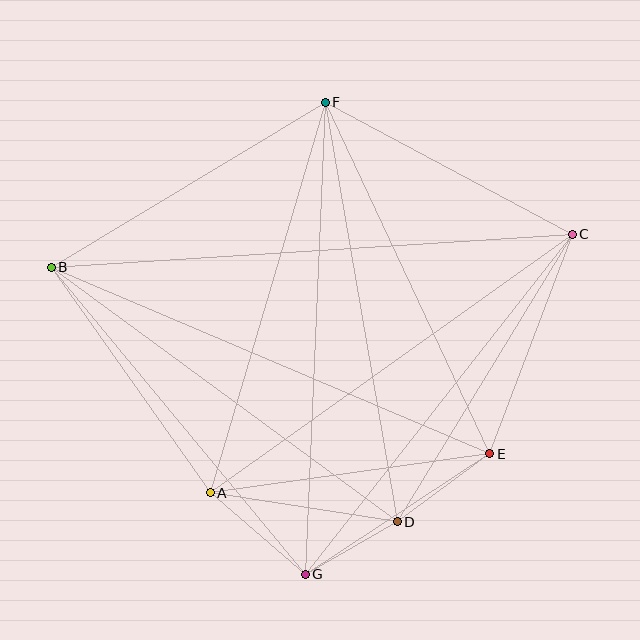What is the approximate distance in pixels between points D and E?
The distance between D and E is approximately 115 pixels.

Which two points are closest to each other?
Points D and G are closest to each other.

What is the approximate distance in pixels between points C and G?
The distance between C and G is approximately 432 pixels.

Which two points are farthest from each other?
Points B and C are farthest from each other.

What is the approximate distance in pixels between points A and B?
The distance between A and B is approximately 276 pixels.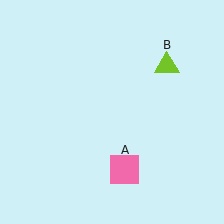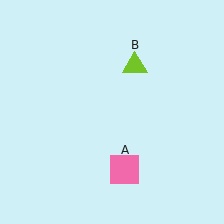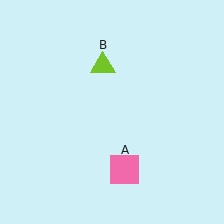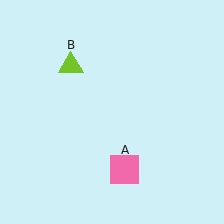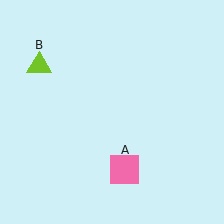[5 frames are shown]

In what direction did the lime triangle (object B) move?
The lime triangle (object B) moved left.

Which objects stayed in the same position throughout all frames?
Pink square (object A) remained stationary.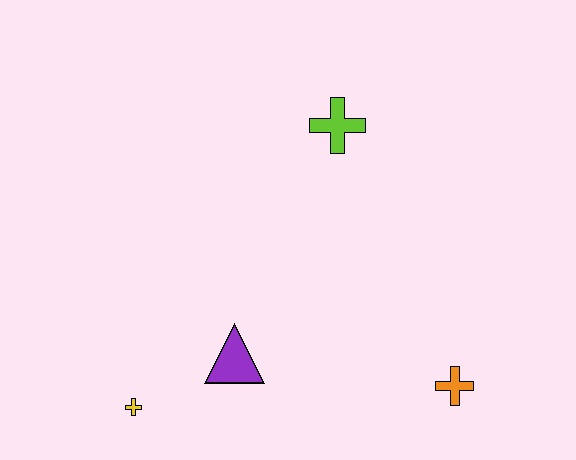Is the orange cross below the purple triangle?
Yes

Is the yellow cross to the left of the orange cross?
Yes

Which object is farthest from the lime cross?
The yellow cross is farthest from the lime cross.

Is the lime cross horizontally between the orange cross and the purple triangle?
Yes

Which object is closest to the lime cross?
The purple triangle is closest to the lime cross.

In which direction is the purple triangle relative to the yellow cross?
The purple triangle is to the right of the yellow cross.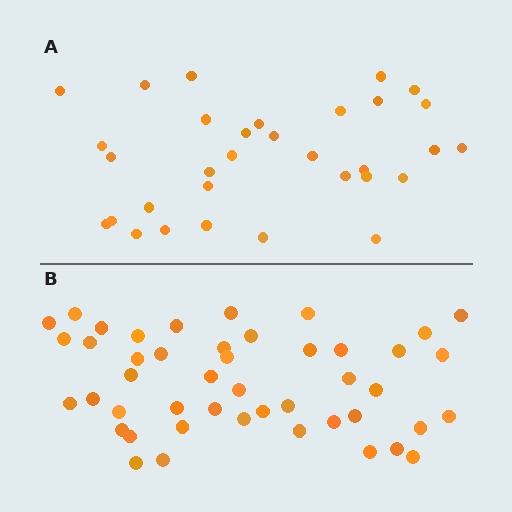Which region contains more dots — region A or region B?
Region B (the bottom region) has more dots.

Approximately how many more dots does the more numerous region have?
Region B has approximately 15 more dots than region A.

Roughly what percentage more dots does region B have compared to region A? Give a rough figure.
About 45% more.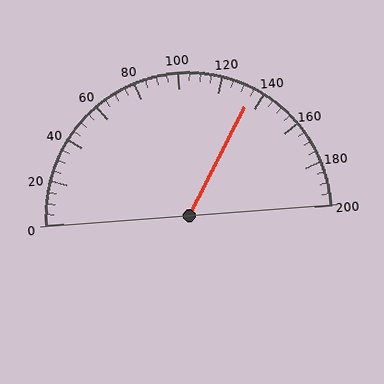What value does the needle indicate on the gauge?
The needle indicates approximately 135.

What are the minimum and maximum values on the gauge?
The gauge ranges from 0 to 200.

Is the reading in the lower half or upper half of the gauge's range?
The reading is in the upper half of the range (0 to 200).